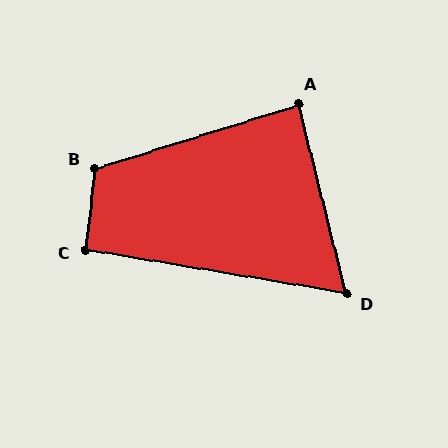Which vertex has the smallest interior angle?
D, at approximately 66 degrees.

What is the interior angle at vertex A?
Approximately 87 degrees (approximately right).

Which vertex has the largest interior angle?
B, at approximately 114 degrees.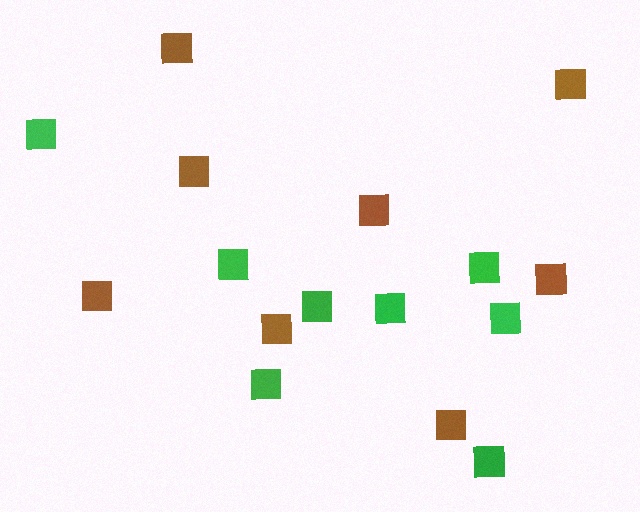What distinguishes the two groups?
There are 2 groups: one group of green squares (8) and one group of brown squares (8).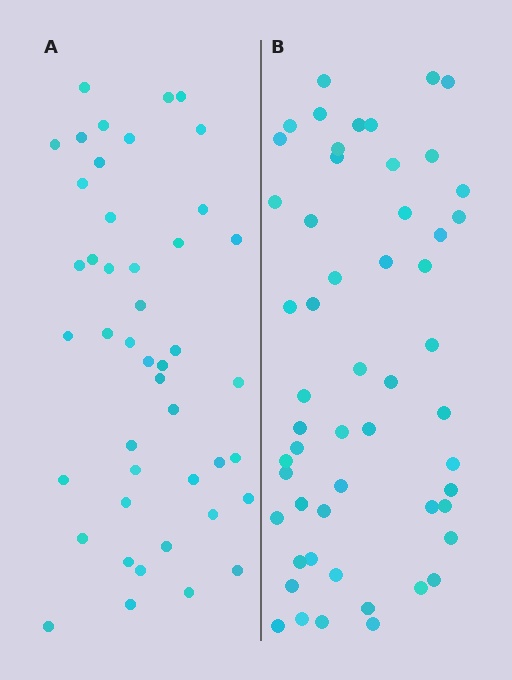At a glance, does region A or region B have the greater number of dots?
Region B (the right region) has more dots.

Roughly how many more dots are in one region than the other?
Region B has roughly 8 or so more dots than region A.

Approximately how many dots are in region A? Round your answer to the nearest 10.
About 40 dots. (The exact count is 45, which rounds to 40.)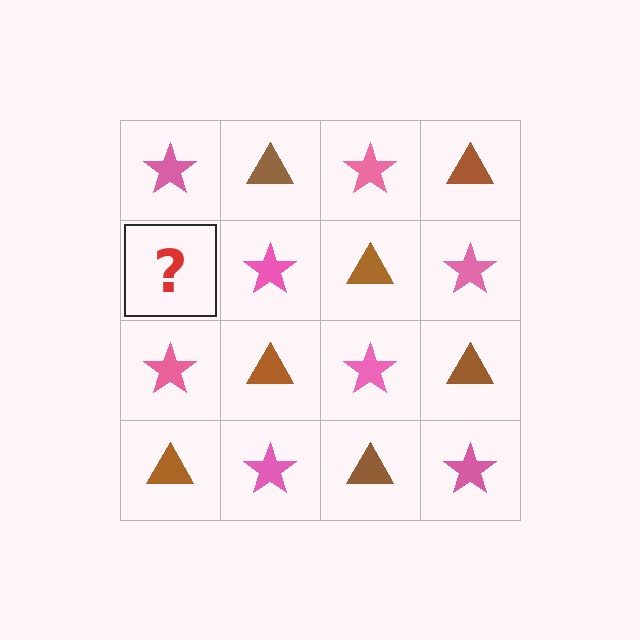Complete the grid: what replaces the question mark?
The question mark should be replaced with a brown triangle.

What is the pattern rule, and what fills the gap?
The rule is that it alternates pink star and brown triangle in a checkerboard pattern. The gap should be filled with a brown triangle.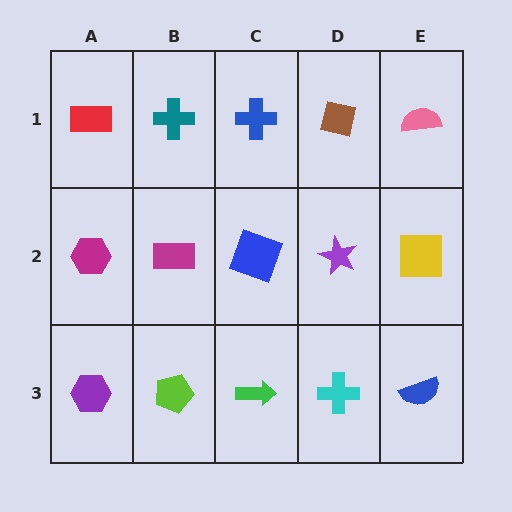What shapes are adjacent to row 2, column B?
A teal cross (row 1, column B), a lime pentagon (row 3, column B), a magenta hexagon (row 2, column A), a blue square (row 2, column C).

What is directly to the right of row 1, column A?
A teal cross.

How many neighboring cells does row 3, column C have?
3.